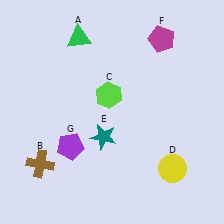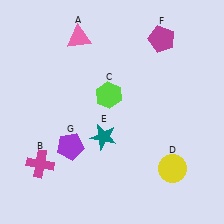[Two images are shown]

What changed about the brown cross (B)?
In Image 1, B is brown. In Image 2, it changed to magenta.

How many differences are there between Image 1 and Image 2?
There are 2 differences between the two images.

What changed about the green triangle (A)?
In Image 1, A is green. In Image 2, it changed to pink.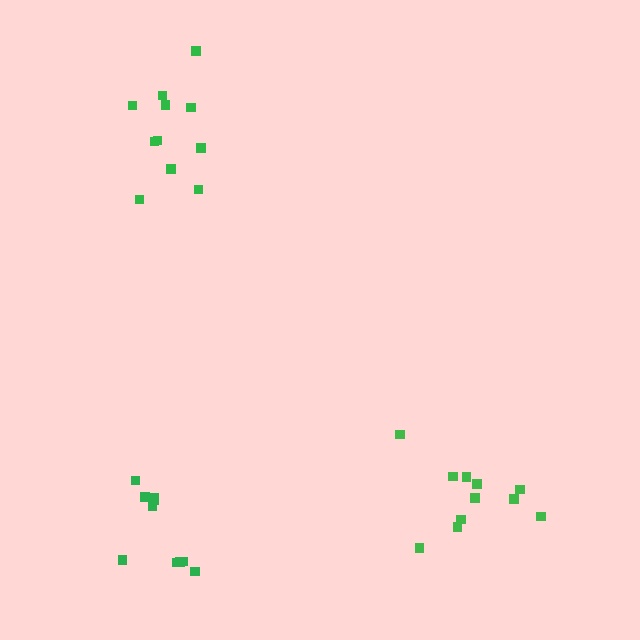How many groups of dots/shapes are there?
There are 3 groups.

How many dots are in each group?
Group 1: 11 dots, Group 2: 11 dots, Group 3: 10 dots (32 total).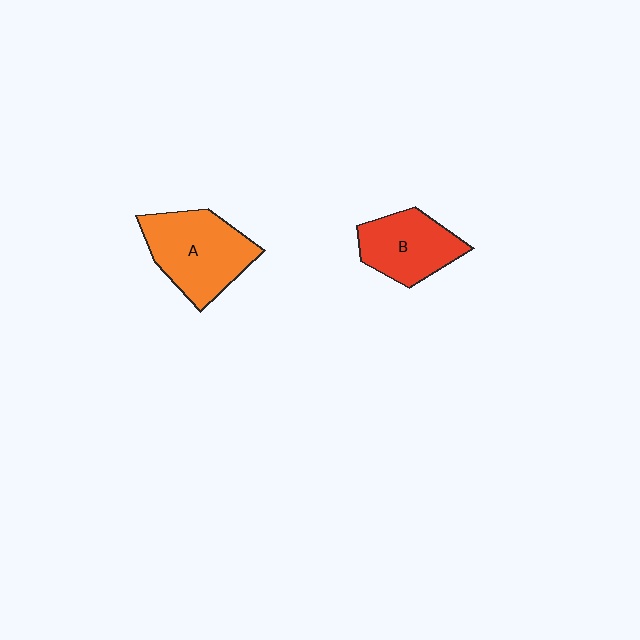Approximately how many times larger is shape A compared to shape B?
Approximately 1.3 times.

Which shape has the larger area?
Shape A (orange).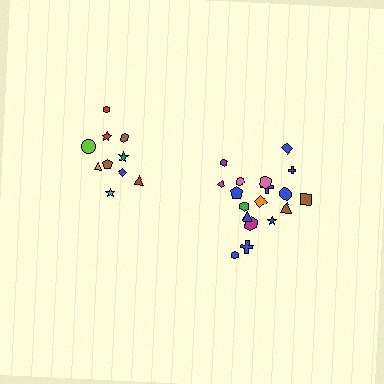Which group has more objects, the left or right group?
The right group.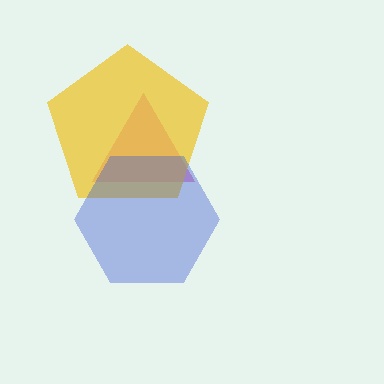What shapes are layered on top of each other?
The layered shapes are: a pink triangle, a yellow pentagon, a blue hexagon.